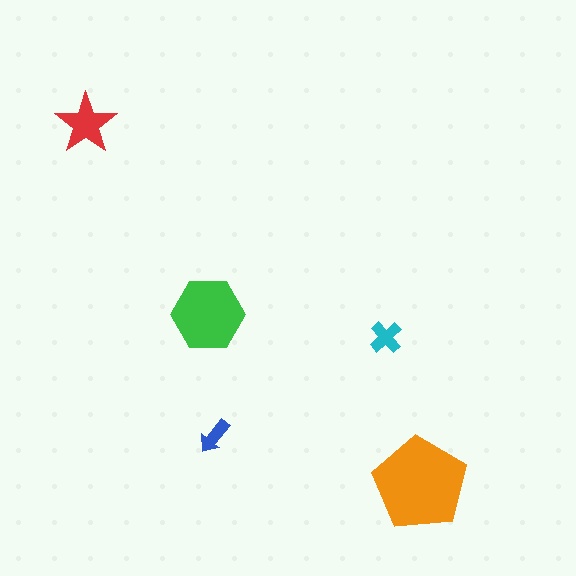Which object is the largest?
The orange pentagon.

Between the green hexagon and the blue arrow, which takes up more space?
The green hexagon.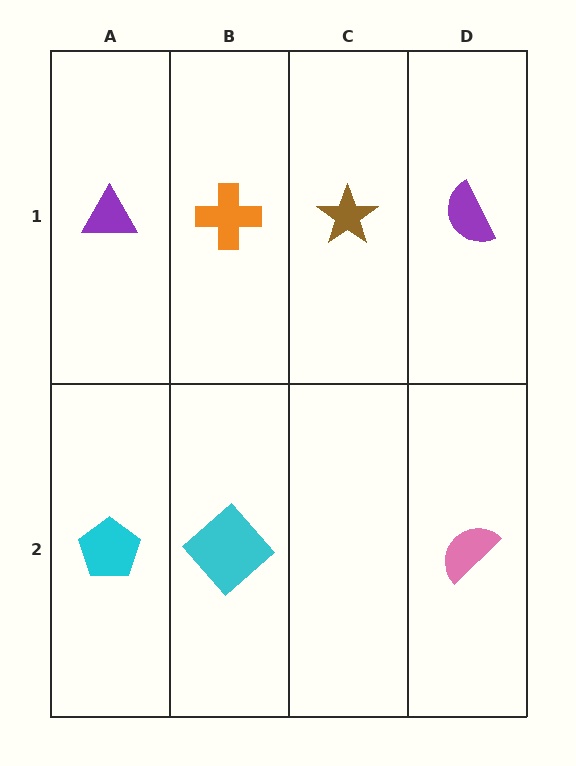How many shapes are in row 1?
4 shapes.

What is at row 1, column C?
A brown star.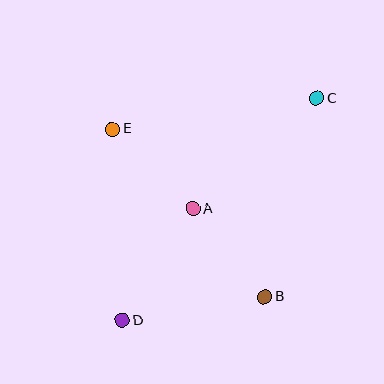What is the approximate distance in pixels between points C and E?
The distance between C and E is approximately 206 pixels.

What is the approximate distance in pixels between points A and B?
The distance between A and B is approximately 113 pixels.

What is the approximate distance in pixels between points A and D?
The distance between A and D is approximately 132 pixels.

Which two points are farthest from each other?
Points C and D are farthest from each other.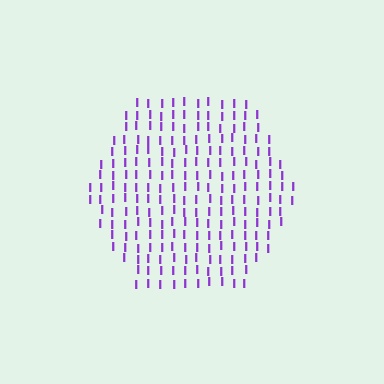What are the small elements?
The small elements are letter I's.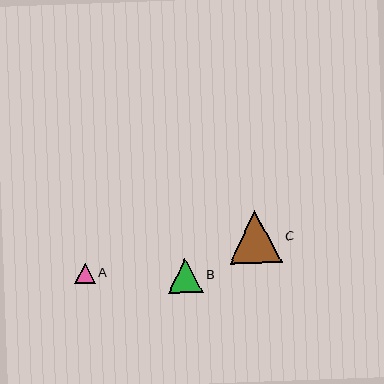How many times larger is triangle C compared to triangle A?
Triangle C is approximately 2.6 times the size of triangle A.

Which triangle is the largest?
Triangle C is the largest with a size of approximately 53 pixels.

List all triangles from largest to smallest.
From largest to smallest: C, B, A.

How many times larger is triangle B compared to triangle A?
Triangle B is approximately 1.7 times the size of triangle A.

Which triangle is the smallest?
Triangle A is the smallest with a size of approximately 20 pixels.